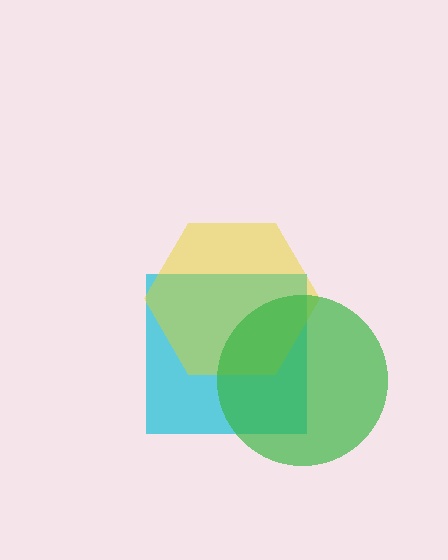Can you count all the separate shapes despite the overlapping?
Yes, there are 3 separate shapes.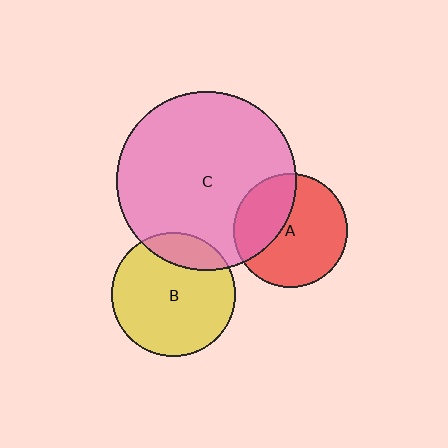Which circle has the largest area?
Circle C (pink).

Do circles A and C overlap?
Yes.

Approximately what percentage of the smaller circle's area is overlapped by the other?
Approximately 35%.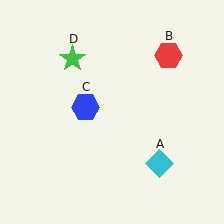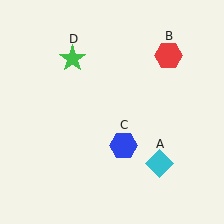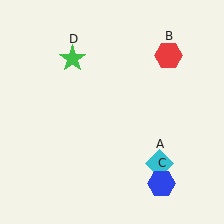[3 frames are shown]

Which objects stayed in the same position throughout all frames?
Cyan diamond (object A) and red hexagon (object B) and green star (object D) remained stationary.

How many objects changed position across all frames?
1 object changed position: blue hexagon (object C).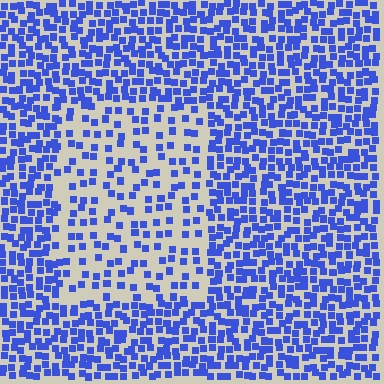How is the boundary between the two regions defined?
The boundary is defined by a change in element density (approximately 2.2x ratio). All elements are the same color, size, and shape.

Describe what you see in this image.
The image contains small blue elements arranged at two different densities. A rectangle-shaped region is visible where the elements are less densely packed than the surrounding area.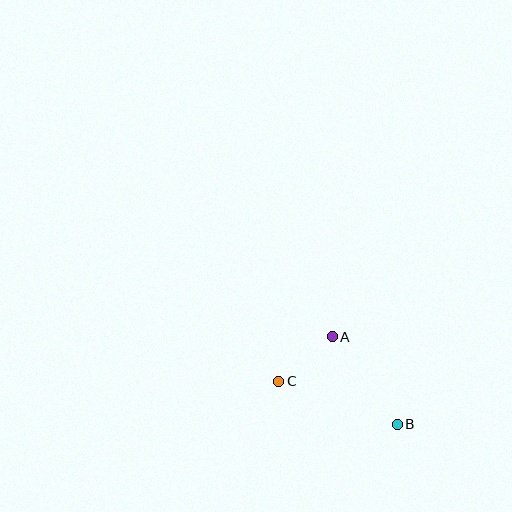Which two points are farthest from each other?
Points B and C are farthest from each other.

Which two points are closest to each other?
Points A and C are closest to each other.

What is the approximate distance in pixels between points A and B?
The distance between A and B is approximately 109 pixels.